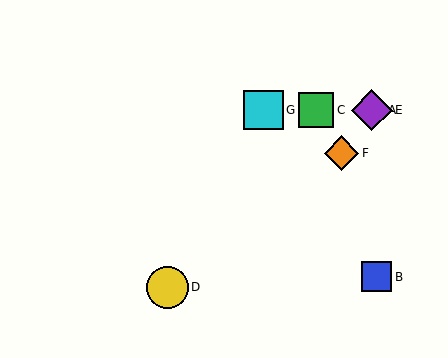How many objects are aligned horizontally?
4 objects (A, C, E, G) are aligned horizontally.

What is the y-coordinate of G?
Object G is at y≈110.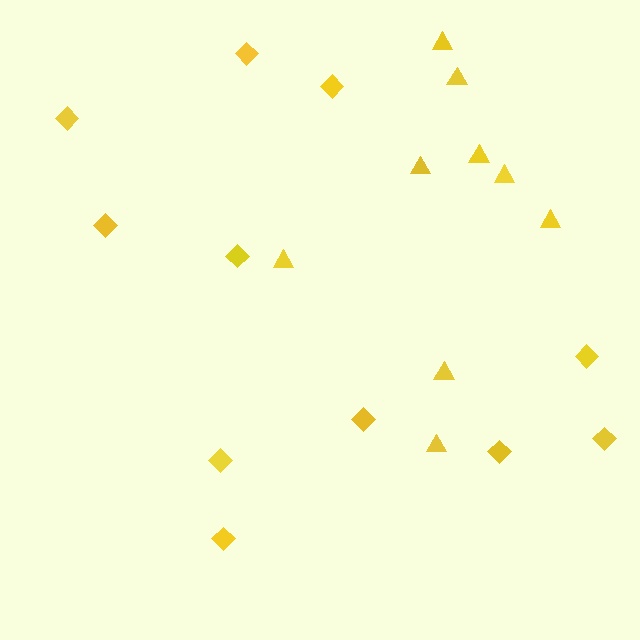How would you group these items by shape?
There are 2 groups: one group of triangles (9) and one group of diamonds (11).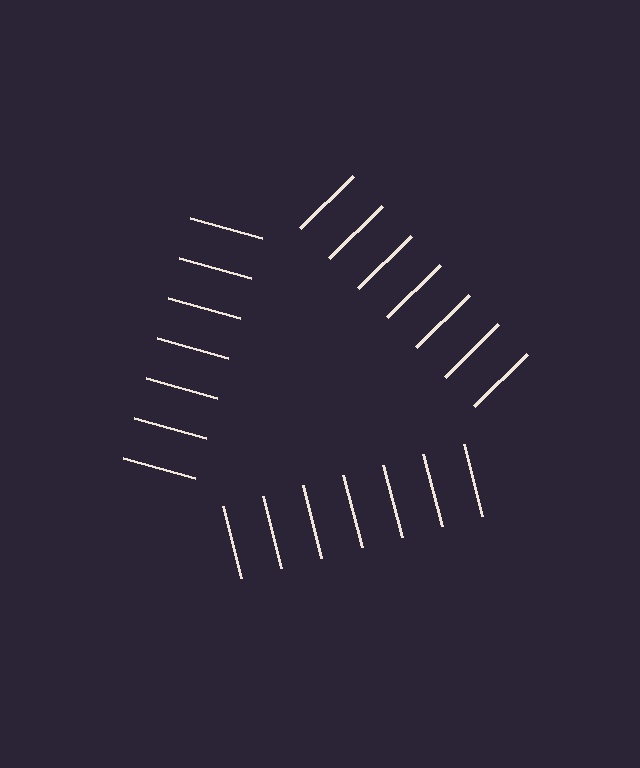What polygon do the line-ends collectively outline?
An illusory triangle — the line segments terminate on its edges but no continuous stroke is drawn.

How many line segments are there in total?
21 — 7 along each of the 3 edges.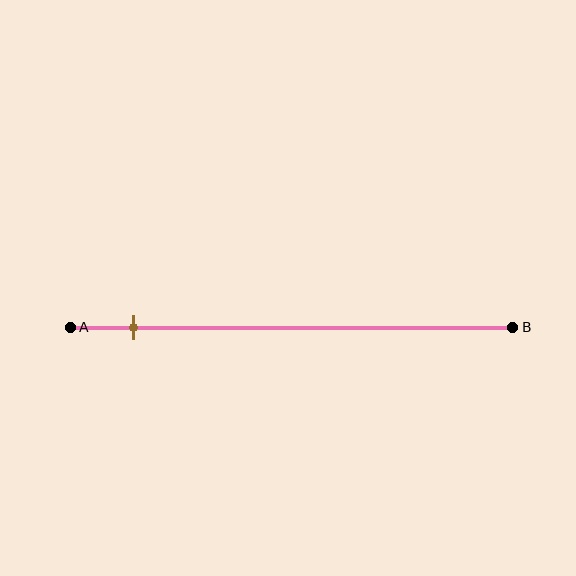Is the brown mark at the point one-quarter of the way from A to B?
No, the mark is at about 15% from A, not at the 25% one-quarter point.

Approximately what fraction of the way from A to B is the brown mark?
The brown mark is approximately 15% of the way from A to B.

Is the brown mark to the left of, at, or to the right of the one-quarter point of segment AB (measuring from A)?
The brown mark is to the left of the one-quarter point of segment AB.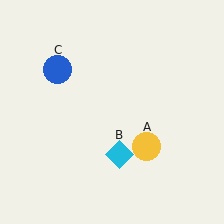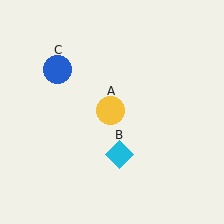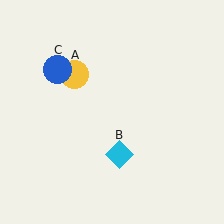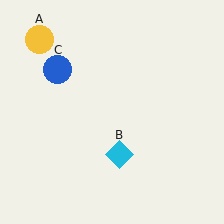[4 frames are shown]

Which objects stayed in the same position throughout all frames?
Cyan diamond (object B) and blue circle (object C) remained stationary.